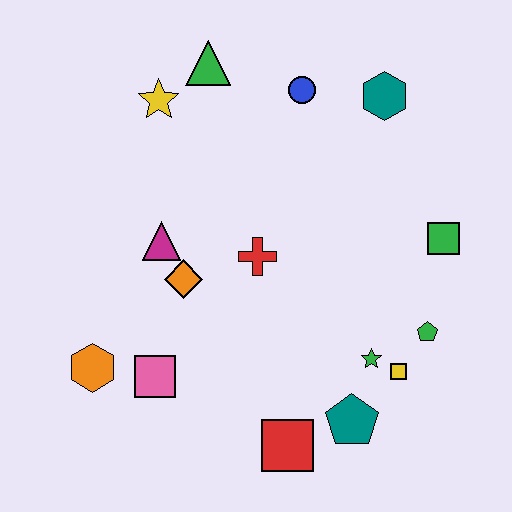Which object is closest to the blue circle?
The teal hexagon is closest to the blue circle.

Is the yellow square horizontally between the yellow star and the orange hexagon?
No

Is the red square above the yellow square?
No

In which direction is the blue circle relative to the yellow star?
The blue circle is to the right of the yellow star.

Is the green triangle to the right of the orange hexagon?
Yes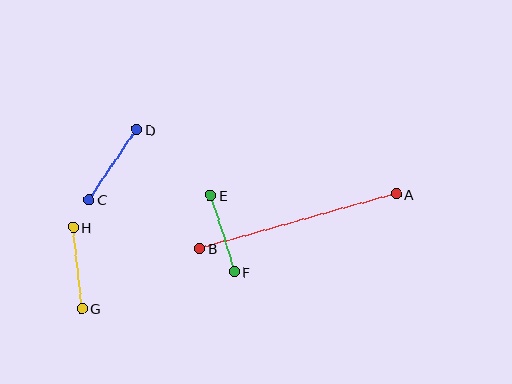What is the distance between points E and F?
The distance is approximately 80 pixels.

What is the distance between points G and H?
The distance is approximately 82 pixels.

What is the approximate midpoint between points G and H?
The midpoint is at approximately (78, 268) pixels.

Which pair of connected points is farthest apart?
Points A and B are farthest apart.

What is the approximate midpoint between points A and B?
The midpoint is at approximately (298, 221) pixels.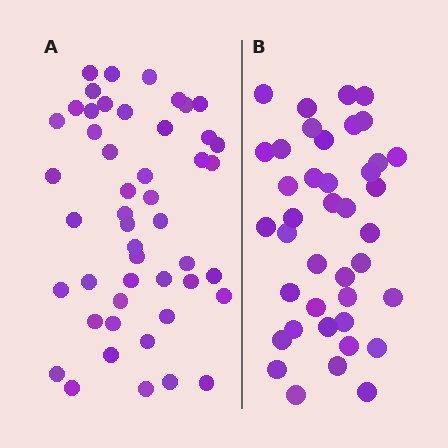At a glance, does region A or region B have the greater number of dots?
Region A (the left region) has more dots.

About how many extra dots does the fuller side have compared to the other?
Region A has roughly 8 or so more dots than region B.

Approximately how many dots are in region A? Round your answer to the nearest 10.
About 50 dots. (The exact count is 48, which rounds to 50.)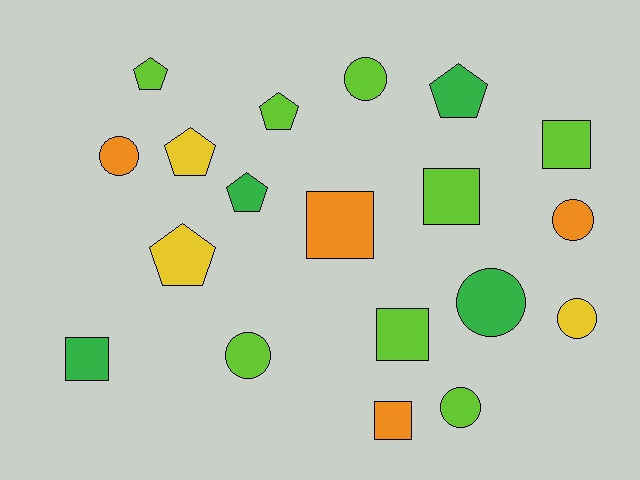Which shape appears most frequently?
Circle, with 7 objects.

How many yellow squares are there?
There are no yellow squares.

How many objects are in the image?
There are 19 objects.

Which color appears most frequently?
Lime, with 8 objects.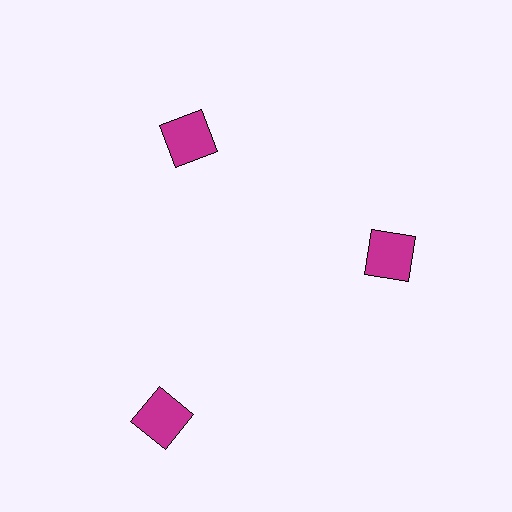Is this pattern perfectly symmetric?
No. The 3 magenta squares are arranged in a ring, but one element near the 7 o'clock position is pushed outward from the center, breaking the 3-fold rotational symmetry.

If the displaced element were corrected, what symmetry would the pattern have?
It would have 3-fold rotational symmetry — the pattern would map onto itself every 120 degrees.